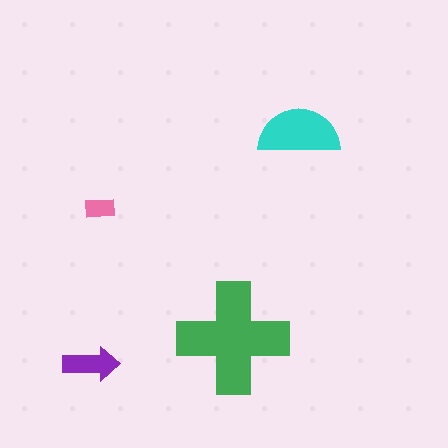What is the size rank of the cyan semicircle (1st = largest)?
2nd.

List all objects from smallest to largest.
The pink rectangle, the purple arrow, the cyan semicircle, the green cross.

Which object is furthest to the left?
The purple arrow is leftmost.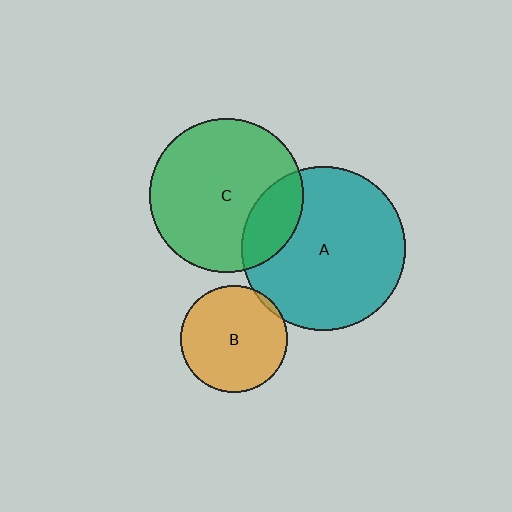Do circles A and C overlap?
Yes.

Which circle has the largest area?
Circle A (teal).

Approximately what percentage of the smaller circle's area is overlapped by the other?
Approximately 20%.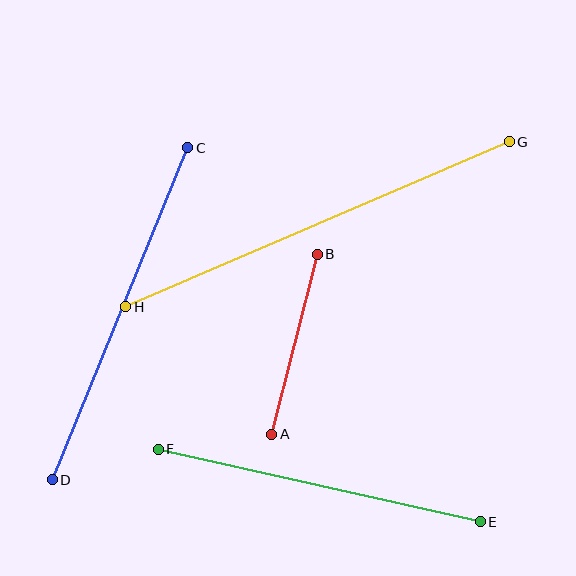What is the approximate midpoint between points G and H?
The midpoint is at approximately (317, 224) pixels.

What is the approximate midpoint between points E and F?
The midpoint is at approximately (319, 486) pixels.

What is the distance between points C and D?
The distance is approximately 359 pixels.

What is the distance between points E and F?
The distance is approximately 330 pixels.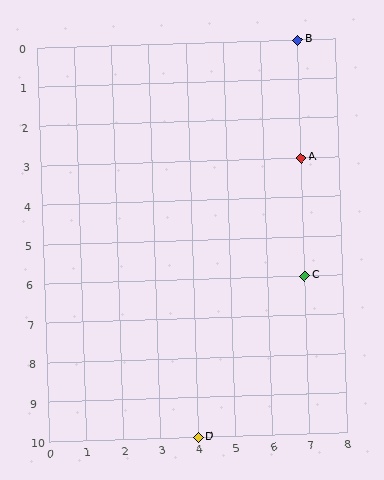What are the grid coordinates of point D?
Point D is at grid coordinates (4, 10).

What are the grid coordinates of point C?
Point C is at grid coordinates (7, 6).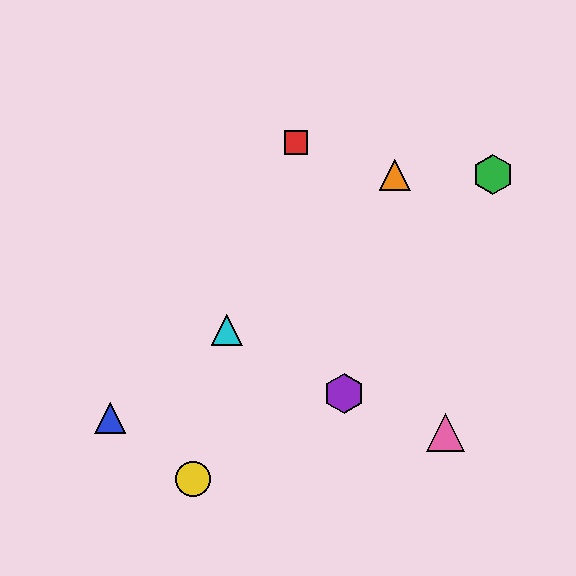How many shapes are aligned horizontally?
2 shapes (the green hexagon, the orange triangle) are aligned horizontally.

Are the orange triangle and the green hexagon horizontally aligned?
Yes, both are at y≈175.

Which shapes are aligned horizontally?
The green hexagon, the orange triangle are aligned horizontally.